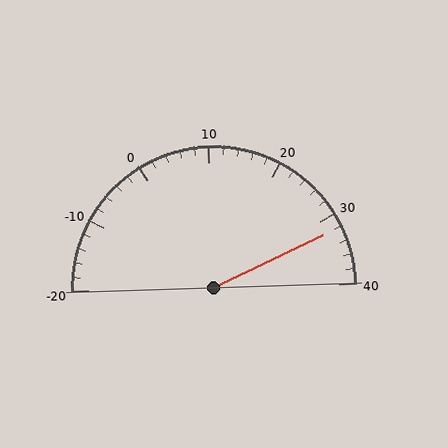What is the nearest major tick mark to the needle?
The nearest major tick mark is 30.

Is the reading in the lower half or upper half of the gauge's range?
The reading is in the upper half of the range (-20 to 40).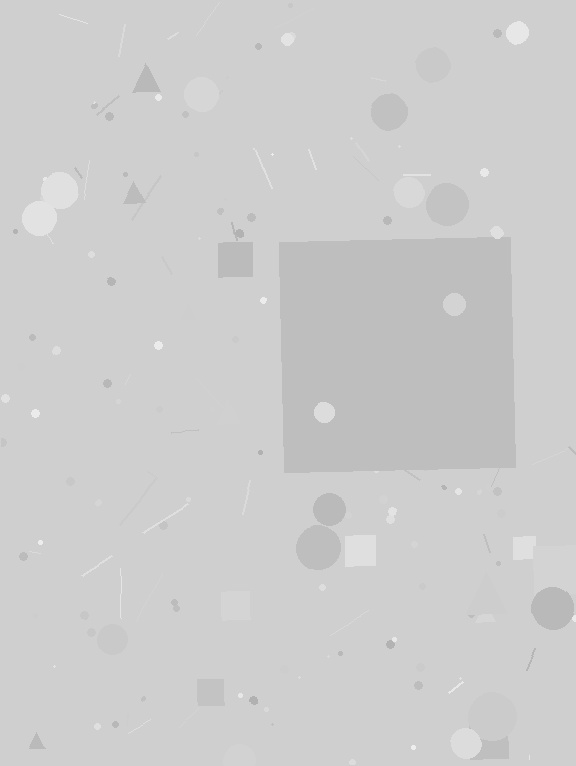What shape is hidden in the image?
A square is hidden in the image.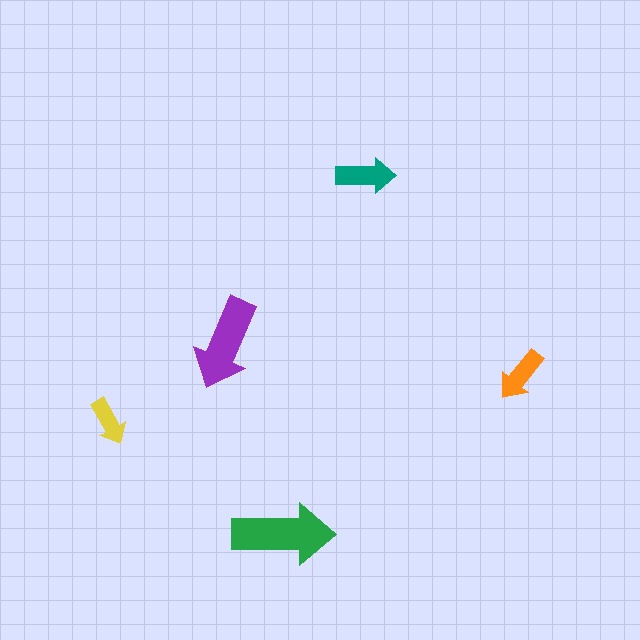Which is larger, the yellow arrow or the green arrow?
The green one.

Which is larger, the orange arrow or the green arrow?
The green one.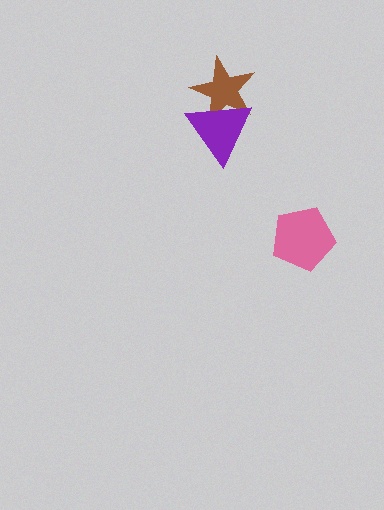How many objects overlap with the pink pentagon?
0 objects overlap with the pink pentagon.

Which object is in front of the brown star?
The purple triangle is in front of the brown star.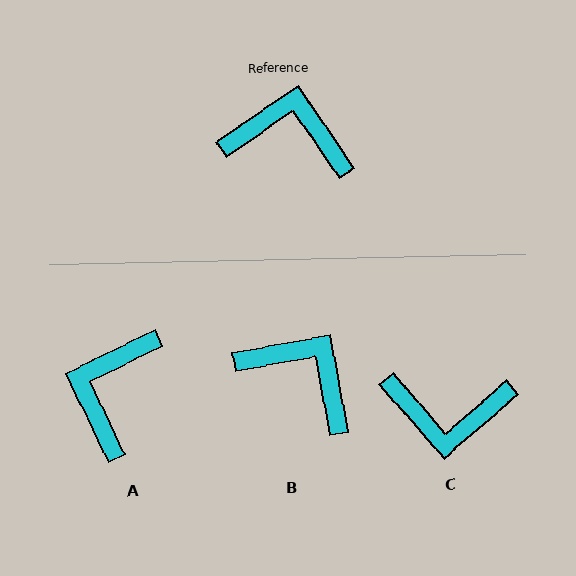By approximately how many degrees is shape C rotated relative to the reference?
Approximately 174 degrees clockwise.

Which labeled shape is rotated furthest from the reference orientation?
C, about 174 degrees away.